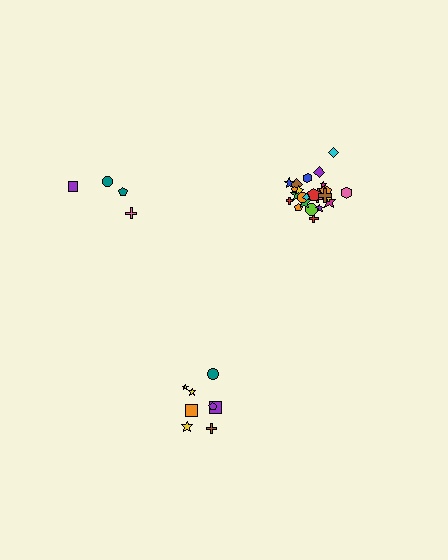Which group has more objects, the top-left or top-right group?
The top-right group.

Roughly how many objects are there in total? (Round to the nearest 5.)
Roughly 35 objects in total.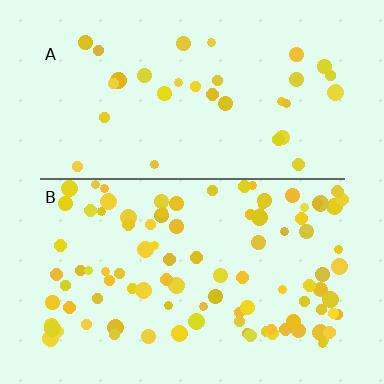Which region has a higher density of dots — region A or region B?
B (the bottom).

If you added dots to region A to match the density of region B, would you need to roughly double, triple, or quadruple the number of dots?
Approximately triple.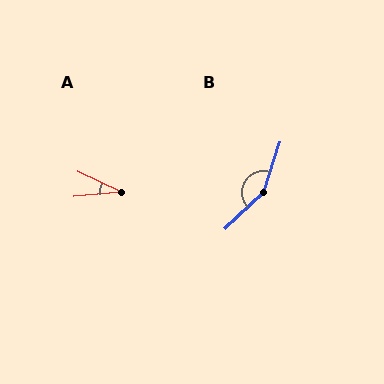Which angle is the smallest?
A, at approximately 30 degrees.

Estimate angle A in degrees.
Approximately 30 degrees.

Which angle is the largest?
B, at approximately 152 degrees.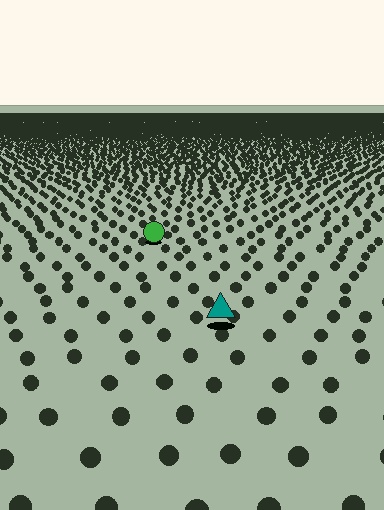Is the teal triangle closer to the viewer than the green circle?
Yes. The teal triangle is closer — you can tell from the texture gradient: the ground texture is coarser near it.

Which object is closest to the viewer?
The teal triangle is closest. The texture marks near it are larger and more spread out.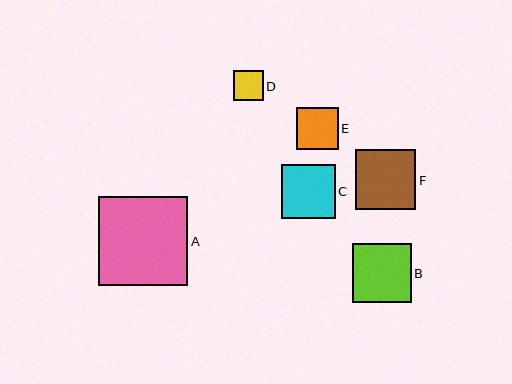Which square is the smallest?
Square D is the smallest with a size of approximately 30 pixels.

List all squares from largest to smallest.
From largest to smallest: A, F, B, C, E, D.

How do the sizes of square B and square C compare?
Square B and square C are approximately the same size.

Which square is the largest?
Square A is the largest with a size of approximately 90 pixels.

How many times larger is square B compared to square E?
Square B is approximately 1.4 times the size of square E.